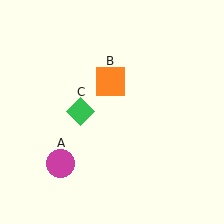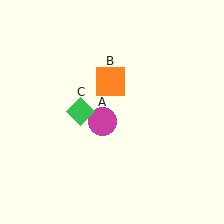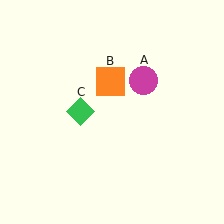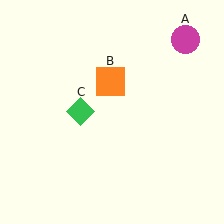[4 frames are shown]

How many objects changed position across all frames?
1 object changed position: magenta circle (object A).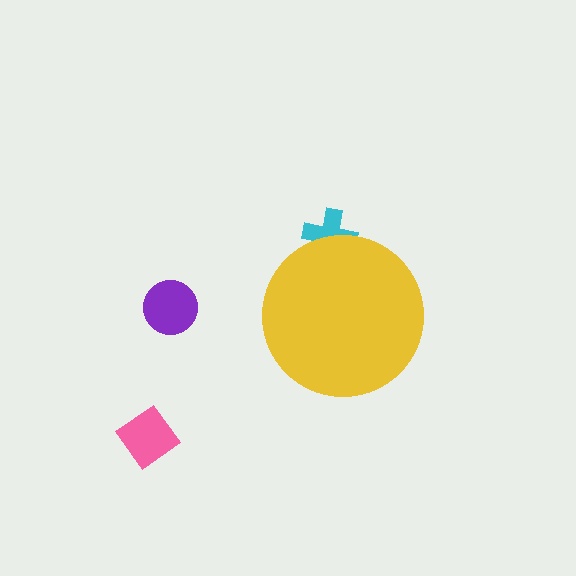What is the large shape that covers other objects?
A yellow circle.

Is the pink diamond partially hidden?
No, the pink diamond is fully visible.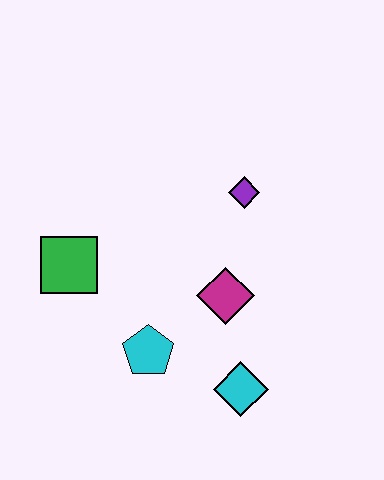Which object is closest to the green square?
The cyan pentagon is closest to the green square.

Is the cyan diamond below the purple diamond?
Yes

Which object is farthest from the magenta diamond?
The green square is farthest from the magenta diamond.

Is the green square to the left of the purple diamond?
Yes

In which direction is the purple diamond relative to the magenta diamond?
The purple diamond is above the magenta diamond.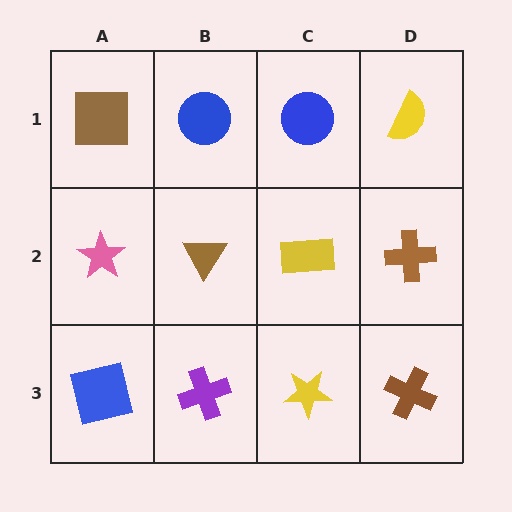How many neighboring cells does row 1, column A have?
2.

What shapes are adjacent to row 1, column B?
A brown triangle (row 2, column B), a brown square (row 1, column A), a blue circle (row 1, column C).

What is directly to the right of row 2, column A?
A brown triangle.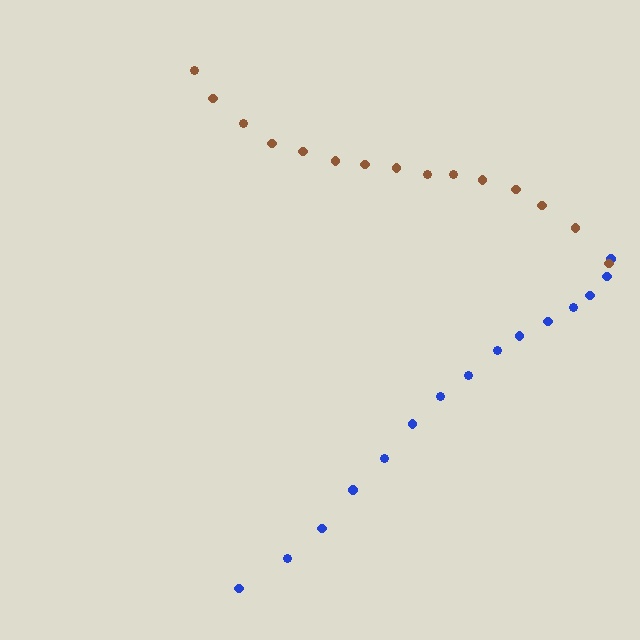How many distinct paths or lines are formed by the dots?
There are 2 distinct paths.